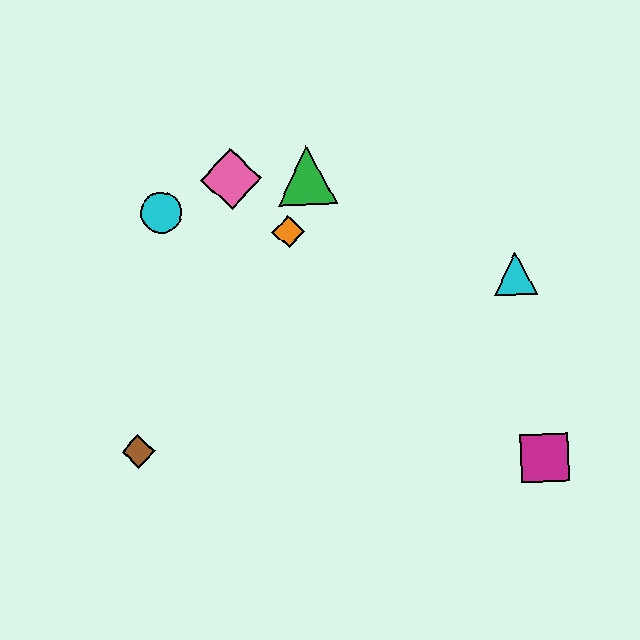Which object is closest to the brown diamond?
The cyan circle is closest to the brown diamond.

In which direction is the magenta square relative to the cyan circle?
The magenta square is to the right of the cyan circle.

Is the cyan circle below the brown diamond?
No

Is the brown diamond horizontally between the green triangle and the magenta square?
No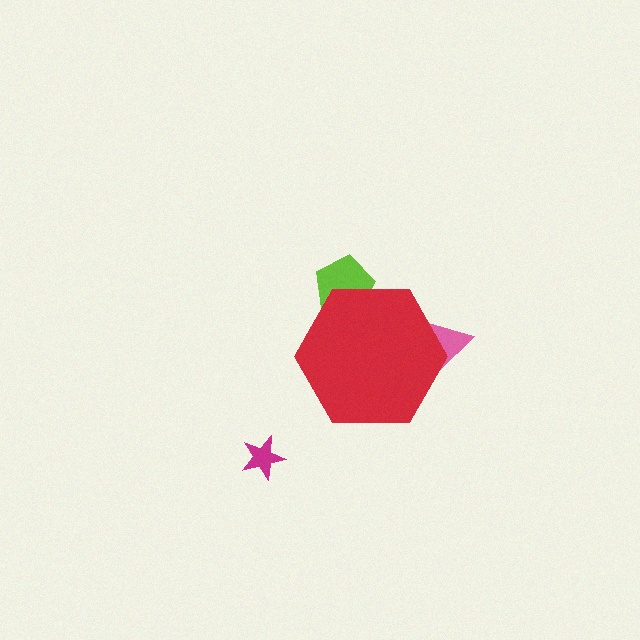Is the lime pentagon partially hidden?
Yes, the lime pentagon is partially hidden behind the red hexagon.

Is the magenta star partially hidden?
No, the magenta star is fully visible.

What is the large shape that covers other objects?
A red hexagon.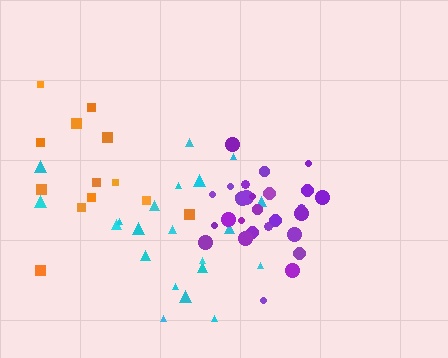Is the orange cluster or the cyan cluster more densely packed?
Cyan.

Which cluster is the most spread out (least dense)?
Orange.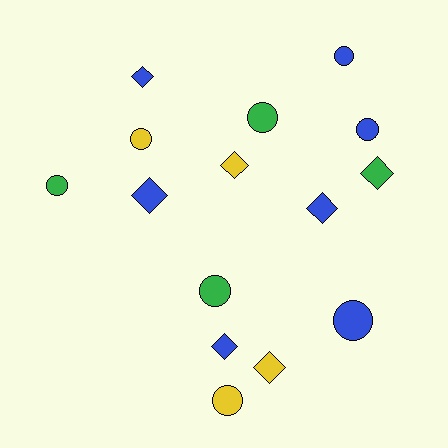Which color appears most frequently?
Blue, with 7 objects.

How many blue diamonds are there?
There are 4 blue diamonds.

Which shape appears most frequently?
Circle, with 8 objects.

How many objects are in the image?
There are 15 objects.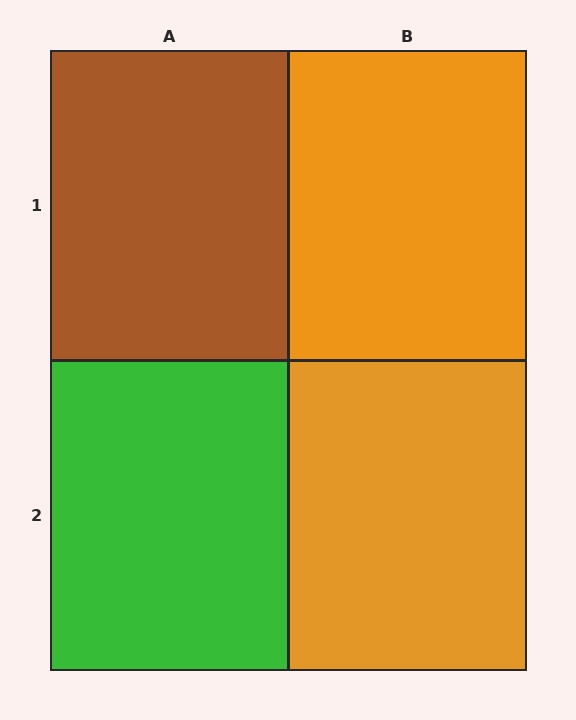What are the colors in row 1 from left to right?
Brown, orange.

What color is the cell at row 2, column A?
Green.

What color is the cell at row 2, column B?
Orange.